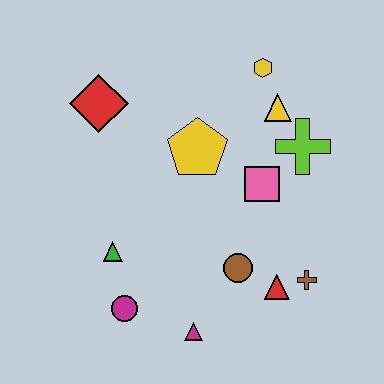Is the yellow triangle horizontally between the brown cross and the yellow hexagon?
Yes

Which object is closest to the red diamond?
The yellow pentagon is closest to the red diamond.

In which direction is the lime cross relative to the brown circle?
The lime cross is above the brown circle.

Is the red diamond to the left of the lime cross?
Yes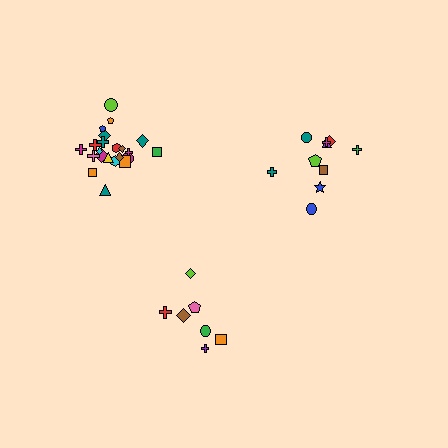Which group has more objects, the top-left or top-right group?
The top-left group.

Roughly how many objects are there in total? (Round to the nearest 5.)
Roughly 40 objects in total.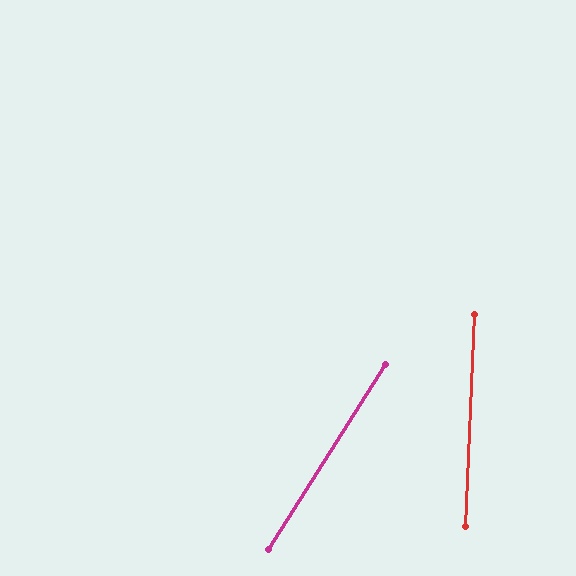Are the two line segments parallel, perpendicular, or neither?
Neither parallel nor perpendicular — they differ by about 30°.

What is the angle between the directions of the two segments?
Approximately 30 degrees.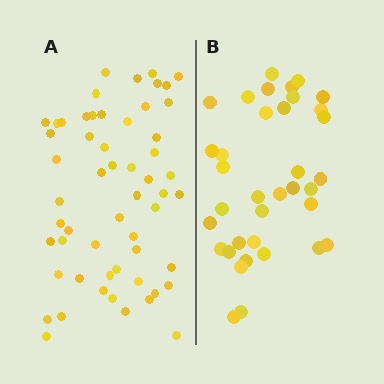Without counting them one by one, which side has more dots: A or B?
Region A (the left region) has more dots.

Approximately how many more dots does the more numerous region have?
Region A has approximately 20 more dots than region B.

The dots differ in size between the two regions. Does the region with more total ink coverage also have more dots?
No. Region B has more total ink coverage because its dots are larger, but region A actually contains more individual dots. Total area can be misleading — the number of items is what matters here.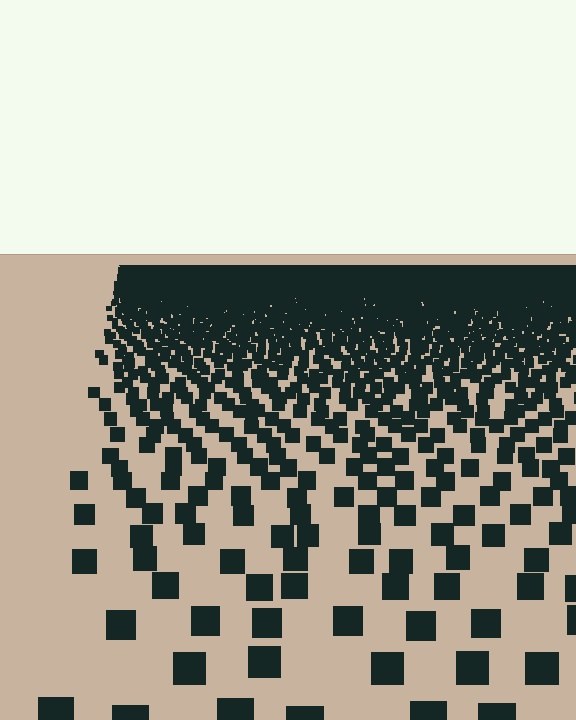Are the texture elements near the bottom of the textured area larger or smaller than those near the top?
Larger. Near the bottom, elements are closer to the viewer and appear at a bigger on-screen size.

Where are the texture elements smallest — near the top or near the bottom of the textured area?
Near the top.